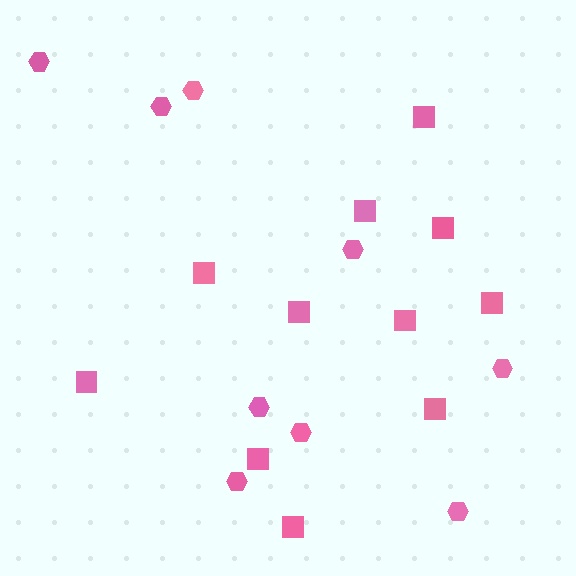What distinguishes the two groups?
There are 2 groups: one group of hexagons (9) and one group of squares (11).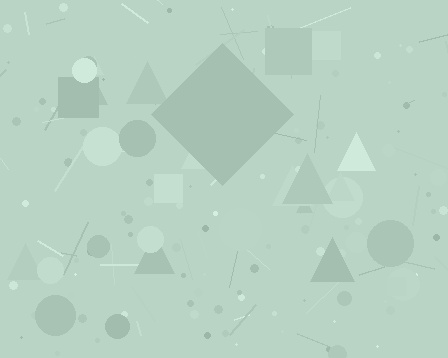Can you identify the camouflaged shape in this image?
The camouflaged shape is a diamond.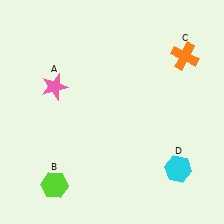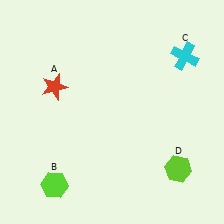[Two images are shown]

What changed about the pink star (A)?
In Image 1, A is pink. In Image 2, it changed to red.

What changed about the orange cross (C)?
In Image 1, C is orange. In Image 2, it changed to cyan.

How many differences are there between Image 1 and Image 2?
There are 3 differences between the two images.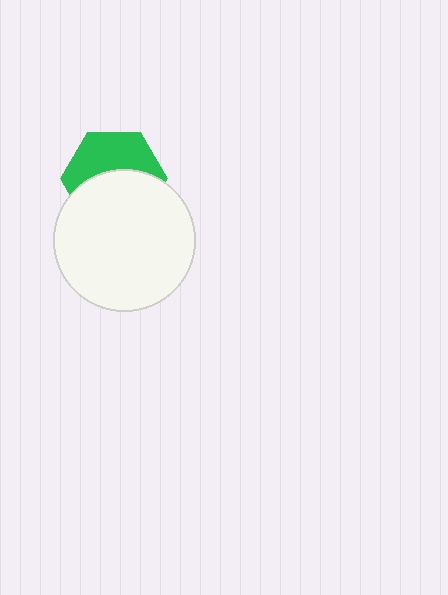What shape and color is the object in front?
The object in front is a white circle.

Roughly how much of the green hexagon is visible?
About half of it is visible (roughly 47%).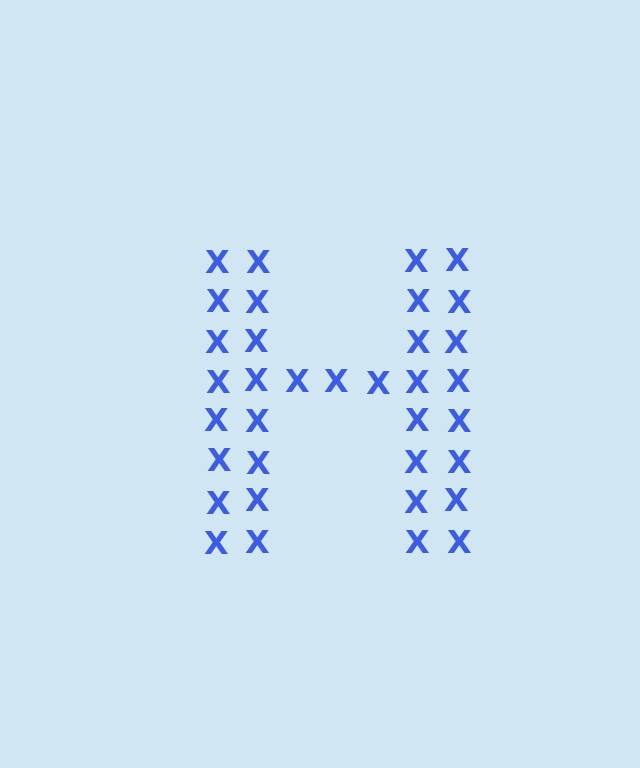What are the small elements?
The small elements are letter X's.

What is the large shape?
The large shape is the letter H.